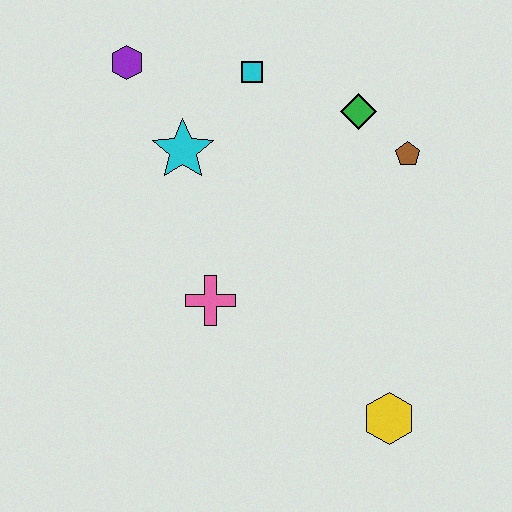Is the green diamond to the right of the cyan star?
Yes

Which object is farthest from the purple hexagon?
The yellow hexagon is farthest from the purple hexagon.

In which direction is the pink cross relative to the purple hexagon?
The pink cross is below the purple hexagon.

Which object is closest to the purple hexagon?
The cyan star is closest to the purple hexagon.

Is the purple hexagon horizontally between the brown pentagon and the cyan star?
No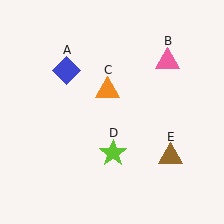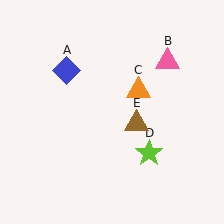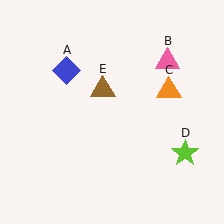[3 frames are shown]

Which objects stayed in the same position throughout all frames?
Blue diamond (object A) and pink triangle (object B) remained stationary.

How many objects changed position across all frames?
3 objects changed position: orange triangle (object C), lime star (object D), brown triangle (object E).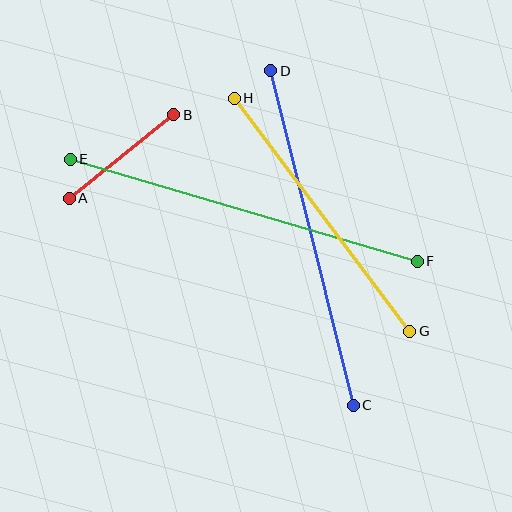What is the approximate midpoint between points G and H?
The midpoint is at approximately (322, 215) pixels.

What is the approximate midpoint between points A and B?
The midpoint is at approximately (121, 157) pixels.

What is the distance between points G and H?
The distance is approximately 292 pixels.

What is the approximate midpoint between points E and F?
The midpoint is at approximately (244, 210) pixels.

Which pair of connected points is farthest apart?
Points E and F are farthest apart.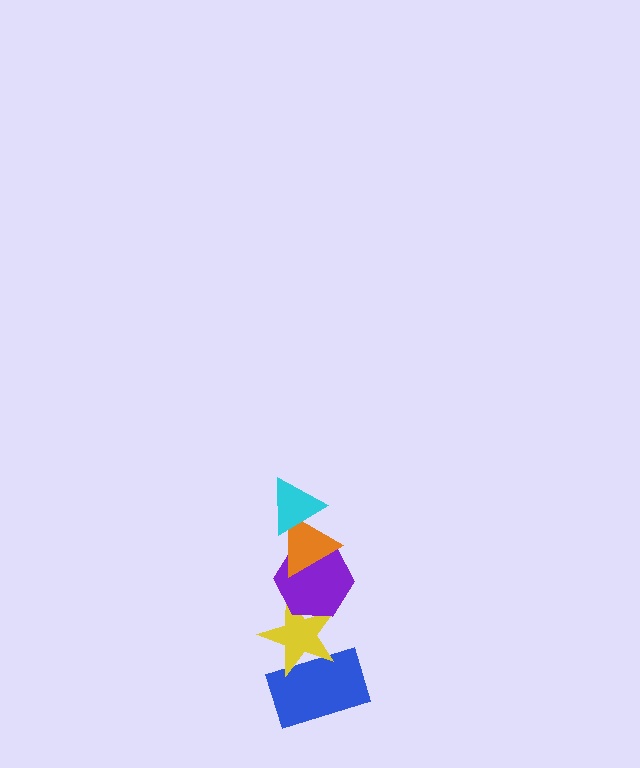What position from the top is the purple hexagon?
The purple hexagon is 3rd from the top.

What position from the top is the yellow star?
The yellow star is 4th from the top.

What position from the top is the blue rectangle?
The blue rectangle is 5th from the top.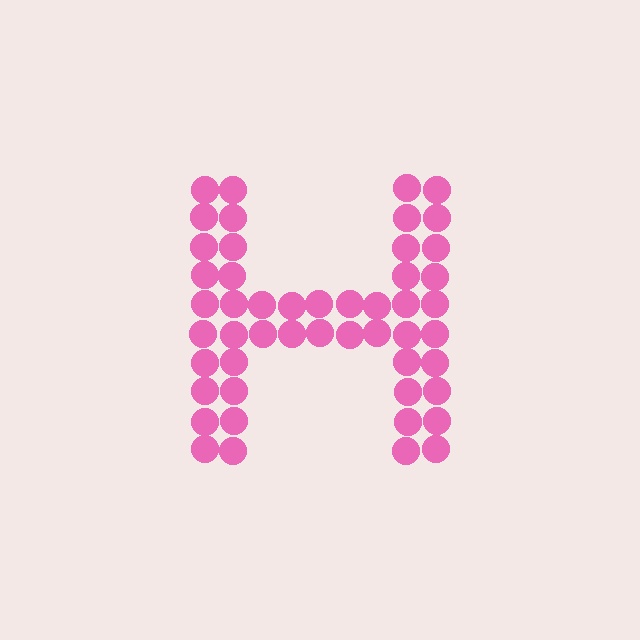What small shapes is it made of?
It is made of small circles.